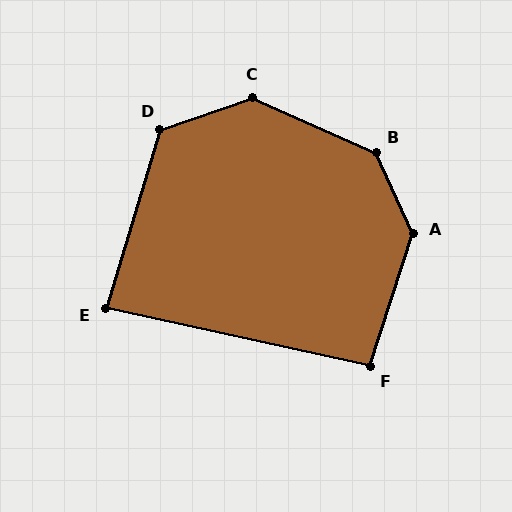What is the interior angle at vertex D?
Approximately 126 degrees (obtuse).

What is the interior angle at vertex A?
Approximately 138 degrees (obtuse).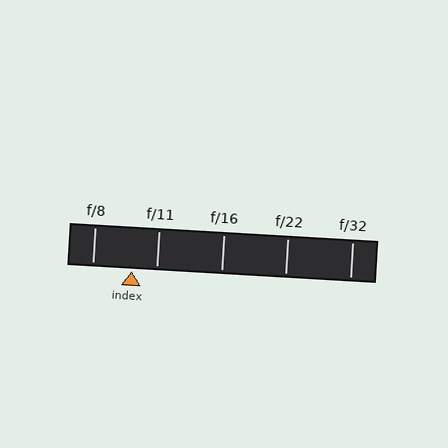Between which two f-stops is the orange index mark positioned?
The index mark is between f/8 and f/11.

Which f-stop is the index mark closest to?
The index mark is closest to f/11.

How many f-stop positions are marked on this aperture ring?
There are 5 f-stop positions marked.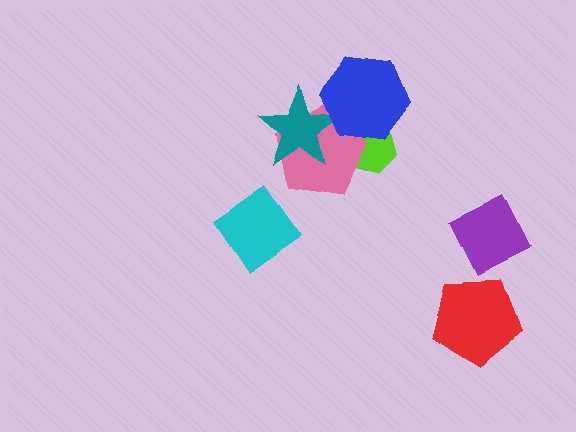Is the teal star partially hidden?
Yes, it is partially covered by another shape.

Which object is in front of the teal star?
The blue hexagon is in front of the teal star.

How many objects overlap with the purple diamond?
0 objects overlap with the purple diamond.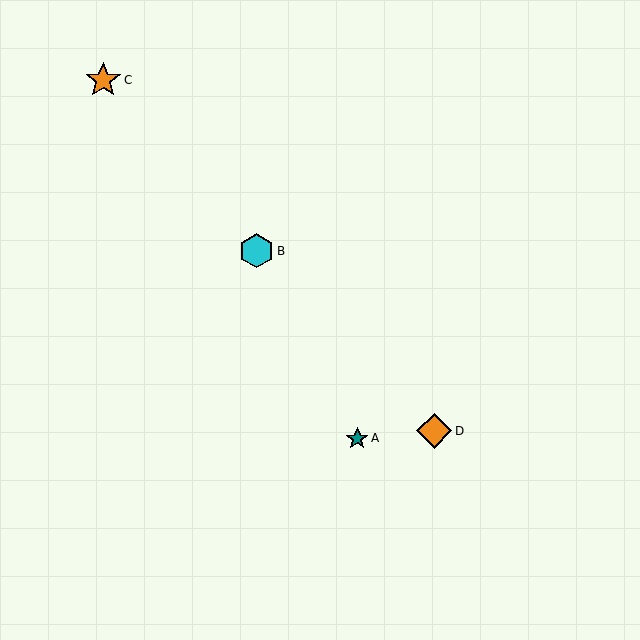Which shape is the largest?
The orange star (labeled C) is the largest.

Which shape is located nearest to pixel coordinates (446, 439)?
The orange diamond (labeled D) at (434, 431) is nearest to that location.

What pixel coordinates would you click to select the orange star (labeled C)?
Click at (103, 80) to select the orange star C.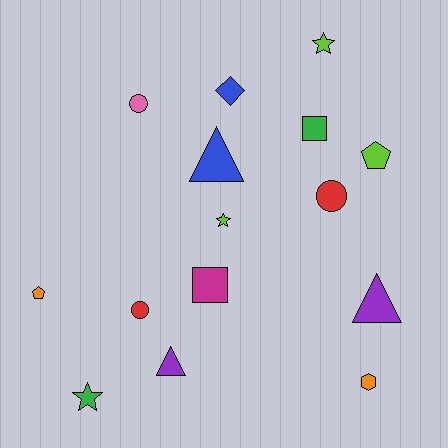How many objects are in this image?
There are 15 objects.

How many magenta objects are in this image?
There is 1 magenta object.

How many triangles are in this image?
There are 3 triangles.